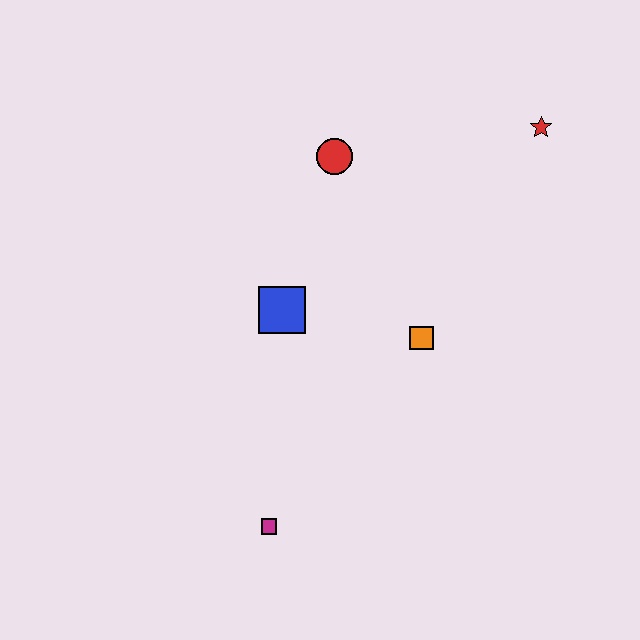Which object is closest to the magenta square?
The blue square is closest to the magenta square.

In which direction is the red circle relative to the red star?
The red circle is to the left of the red star.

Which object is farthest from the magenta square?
The red star is farthest from the magenta square.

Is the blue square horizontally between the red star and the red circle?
No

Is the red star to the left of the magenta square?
No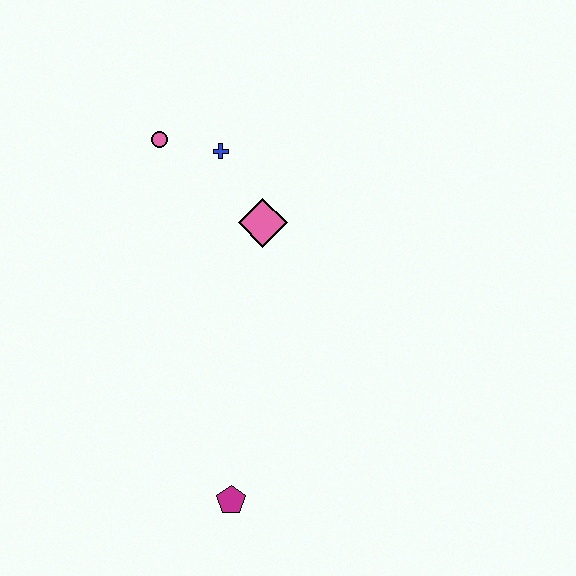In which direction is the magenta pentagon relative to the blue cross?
The magenta pentagon is below the blue cross.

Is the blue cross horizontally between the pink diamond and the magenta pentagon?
No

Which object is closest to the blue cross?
The pink circle is closest to the blue cross.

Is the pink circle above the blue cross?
Yes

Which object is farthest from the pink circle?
The magenta pentagon is farthest from the pink circle.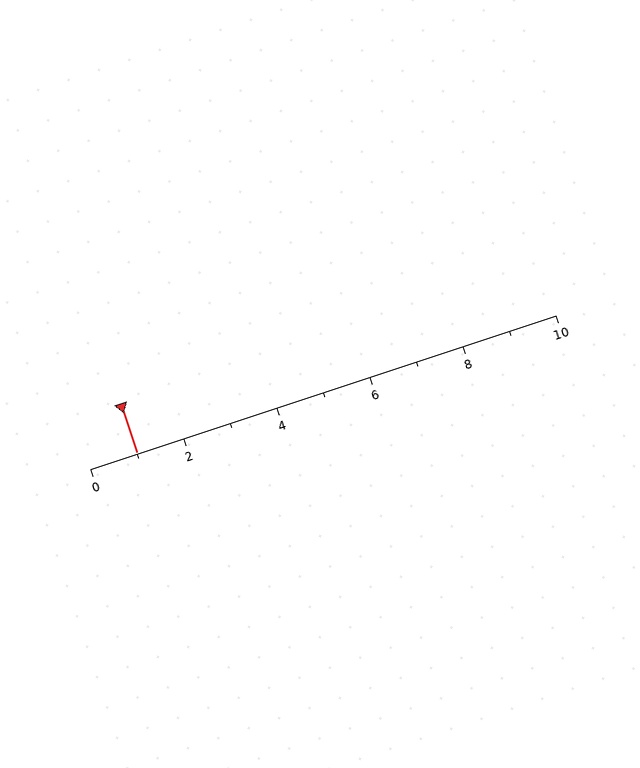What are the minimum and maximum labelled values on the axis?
The axis runs from 0 to 10.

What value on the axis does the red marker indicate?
The marker indicates approximately 1.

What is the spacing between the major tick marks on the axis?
The major ticks are spaced 2 apart.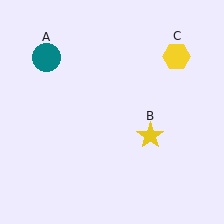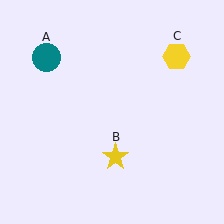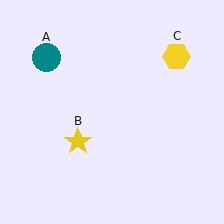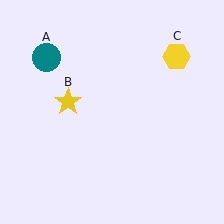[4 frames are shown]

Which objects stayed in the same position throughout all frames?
Teal circle (object A) and yellow hexagon (object C) remained stationary.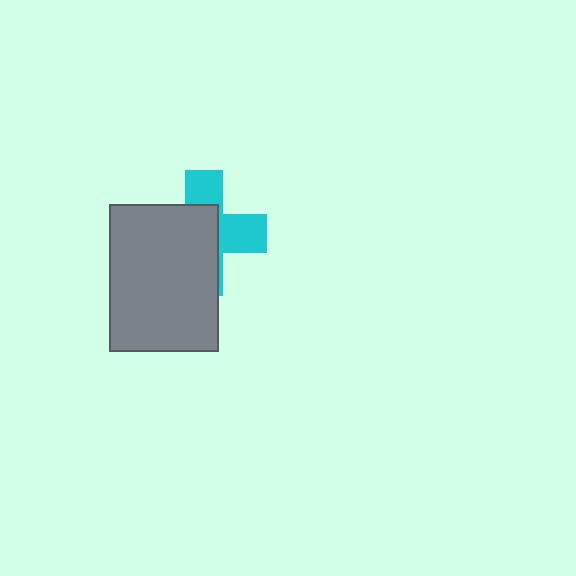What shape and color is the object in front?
The object in front is a gray rectangle.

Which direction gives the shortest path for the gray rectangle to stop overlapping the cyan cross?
Moving toward the lower-left gives the shortest separation.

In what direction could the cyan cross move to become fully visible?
The cyan cross could move toward the upper-right. That would shift it out from behind the gray rectangle entirely.